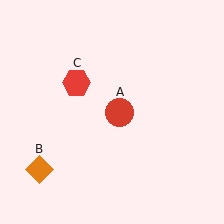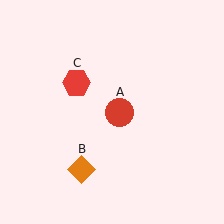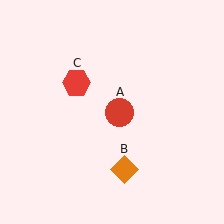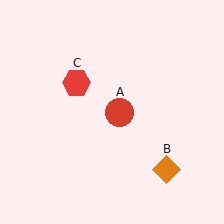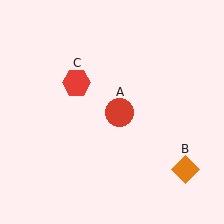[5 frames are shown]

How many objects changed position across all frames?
1 object changed position: orange diamond (object B).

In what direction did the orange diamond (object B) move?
The orange diamond (object B) moved right.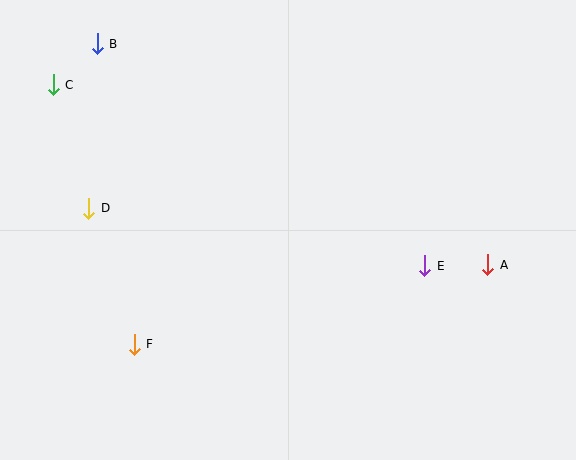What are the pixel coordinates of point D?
Point D is at (89, 208).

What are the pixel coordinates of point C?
Point C is at (53, 85).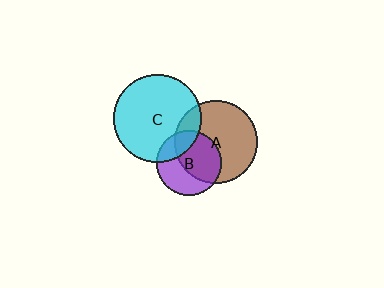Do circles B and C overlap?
Yes.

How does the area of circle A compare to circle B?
Approximately 1.6 times.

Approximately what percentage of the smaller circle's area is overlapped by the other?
Approximately 25%.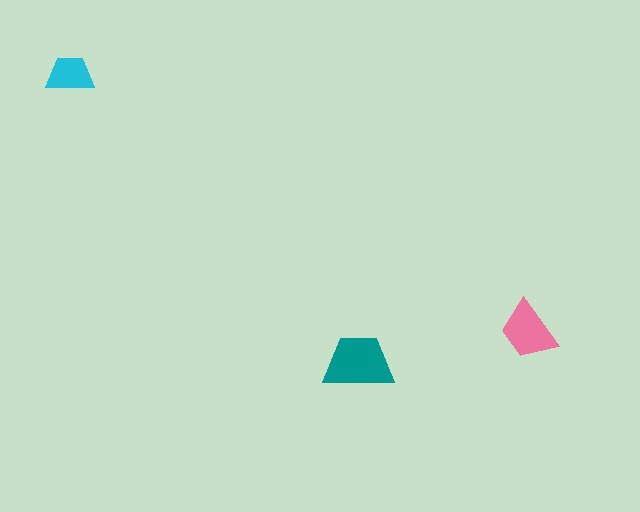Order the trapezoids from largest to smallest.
the teal one, the pink one, the cyan one.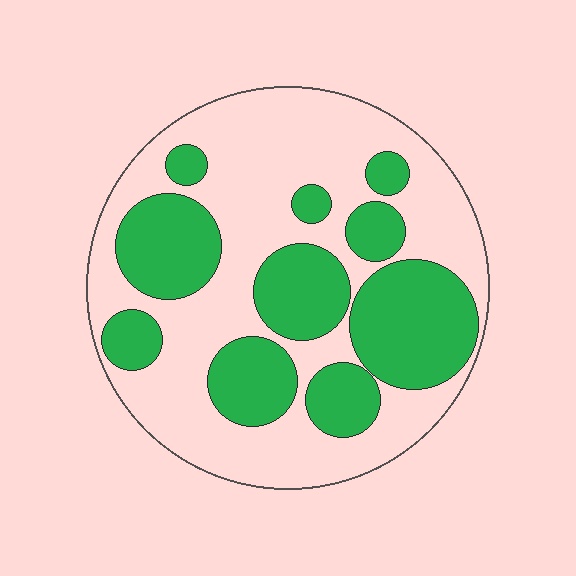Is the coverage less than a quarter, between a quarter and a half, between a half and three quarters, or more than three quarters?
Between a quarter and a half.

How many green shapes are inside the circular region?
10.